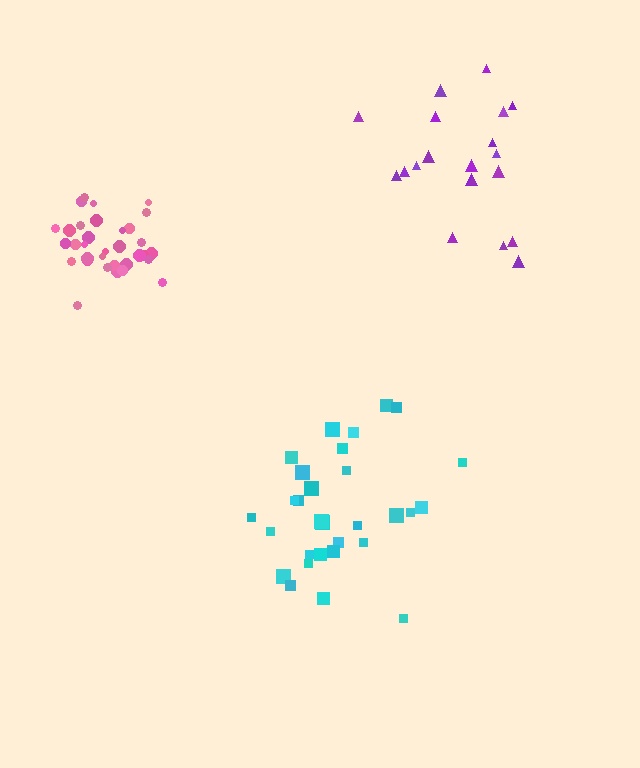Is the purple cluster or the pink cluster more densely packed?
Pink.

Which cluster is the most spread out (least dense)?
Purple.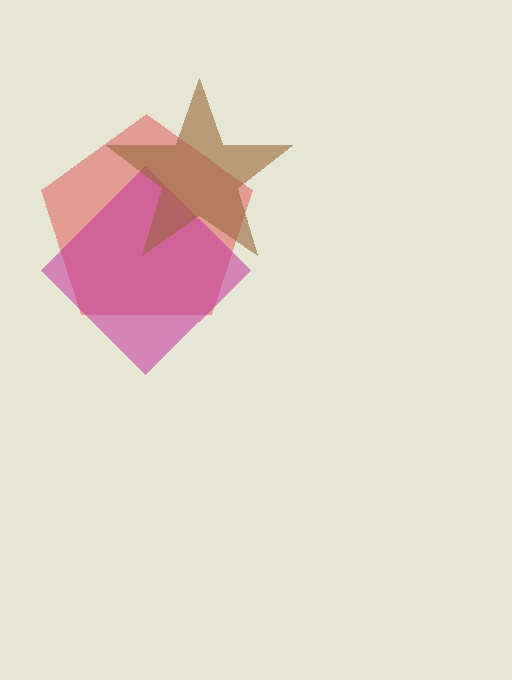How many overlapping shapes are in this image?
There are 3 overlapping shapes in the image.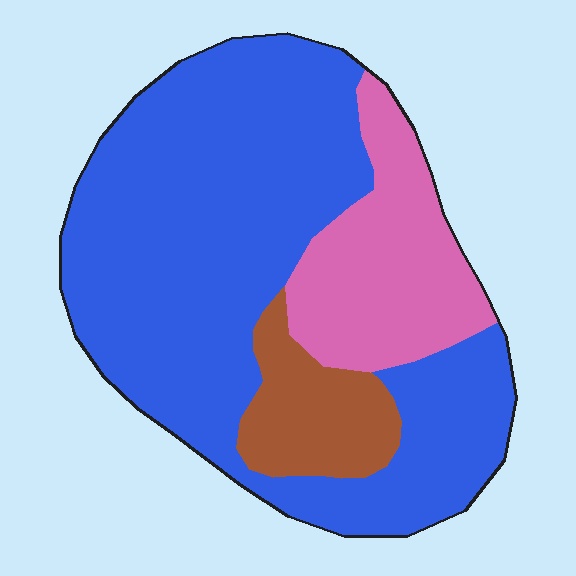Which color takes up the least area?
Brown, at roughly 10%.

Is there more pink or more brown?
Pink.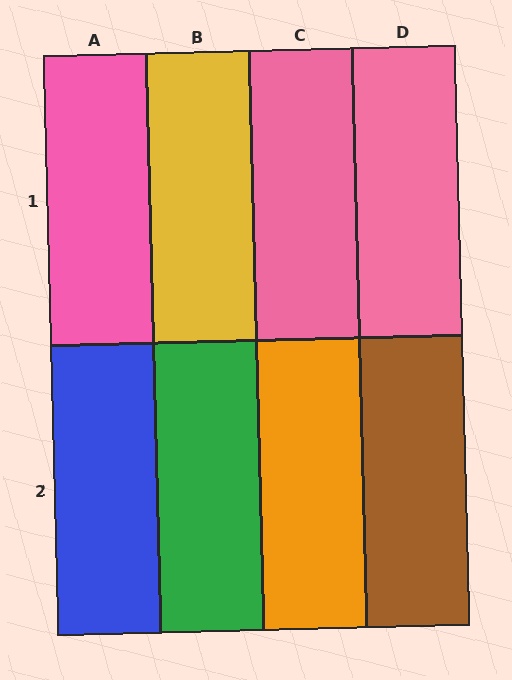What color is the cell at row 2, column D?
Brown.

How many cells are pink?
3 cells are pink.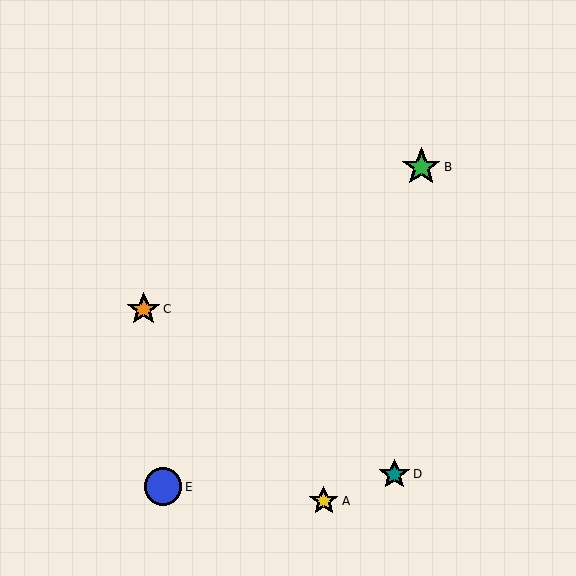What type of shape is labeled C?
Shape C is an orange star.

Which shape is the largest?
The green star (labeled B) is the largest.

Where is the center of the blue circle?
The center of the blue circle is at (163, 487).